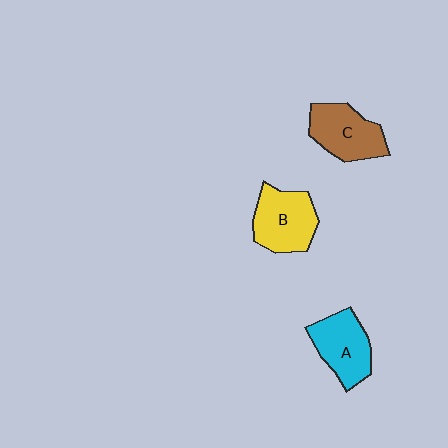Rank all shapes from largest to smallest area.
From largest to smallest: B (yellow), C (brown), A (cyan).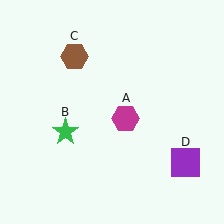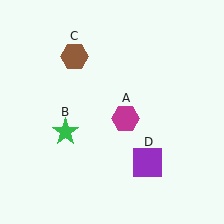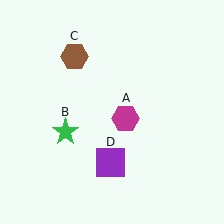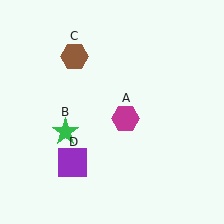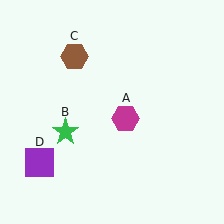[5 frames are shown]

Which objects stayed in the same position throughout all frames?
Magenta hexagon (object A) and green star (object B) and brown hexagon (object C) remained stationary.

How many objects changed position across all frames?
1 object changed position: purple square (object D).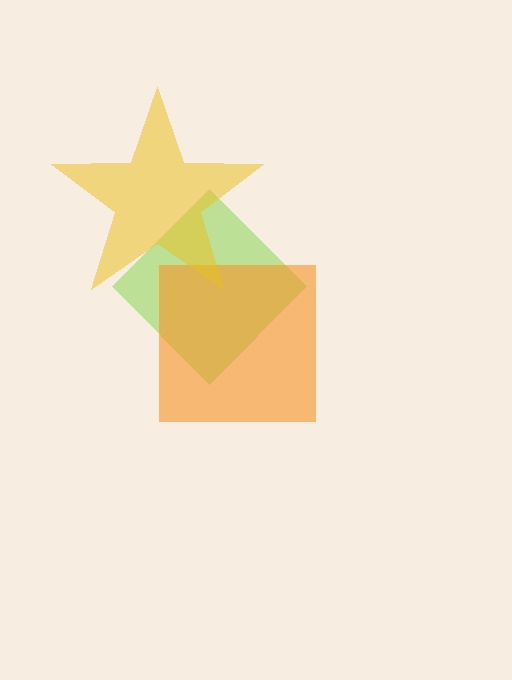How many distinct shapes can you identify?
There are 3 distinct shapes: a lime diamond, an orange square, a yellow star.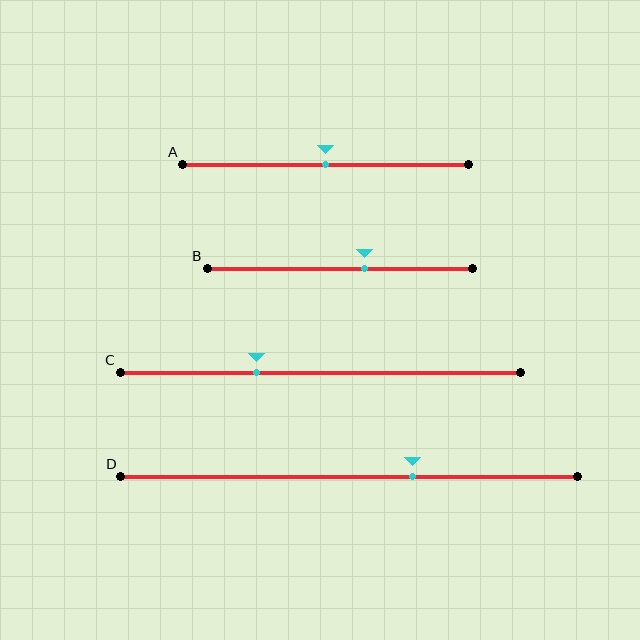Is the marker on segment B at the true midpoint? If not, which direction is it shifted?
No, the marker on segment B is shifted to the right by about 9% of the segment length.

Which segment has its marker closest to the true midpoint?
Segment A has its marker closest to the true midpoint.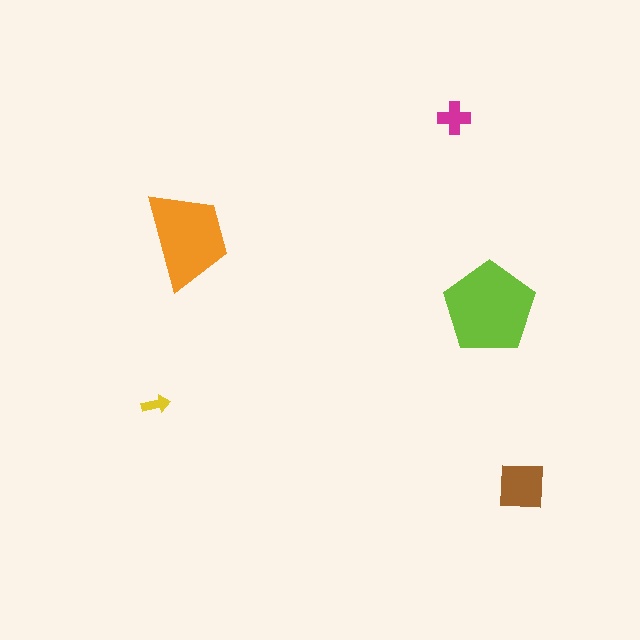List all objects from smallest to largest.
The yellow arrow, the magenta cross, the brown square, the orange trapezoid, the lime pentagon.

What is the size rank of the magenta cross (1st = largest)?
4th.